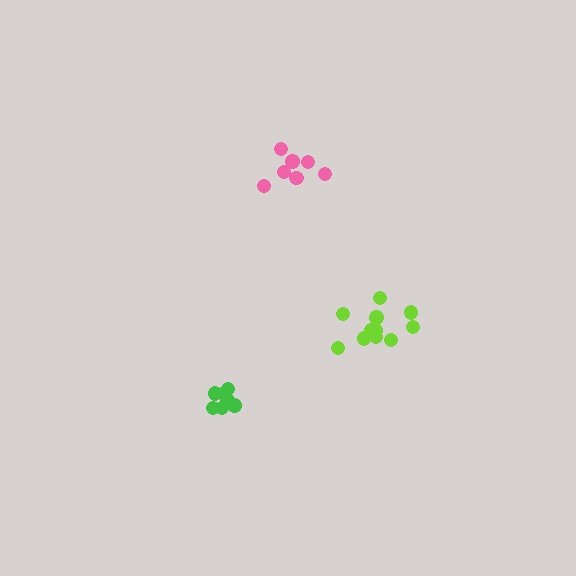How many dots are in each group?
Group 1: 7 dots, Group 2: 11 dots, Group 3: 7 dots (25 total).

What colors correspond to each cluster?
The clusters are colored: pink, lime, green.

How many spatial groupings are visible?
There are 3 spatial groupings.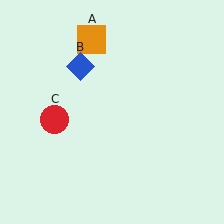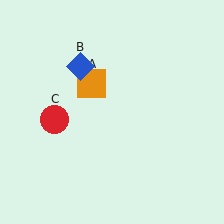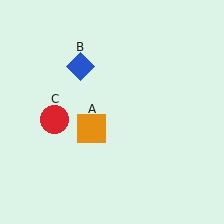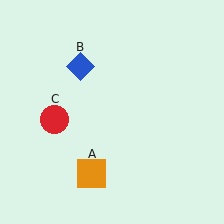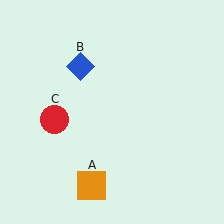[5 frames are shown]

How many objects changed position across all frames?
1 object changed position: orange square (object A).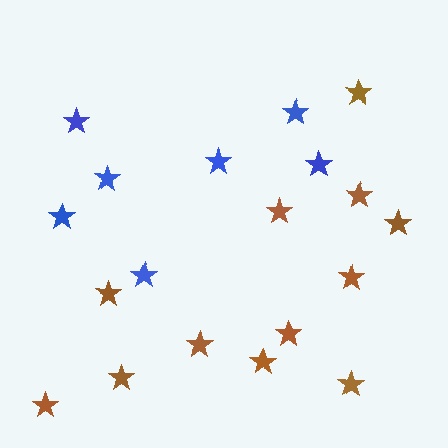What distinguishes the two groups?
There are 2 groups: one group of brown stars (12) and one group of blue stars (7).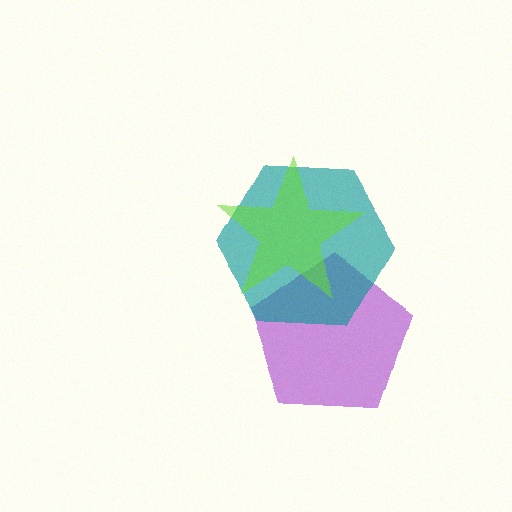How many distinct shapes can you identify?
There are 3 distinct shapes: a purple pentagon, a teal hexagon, a lime star.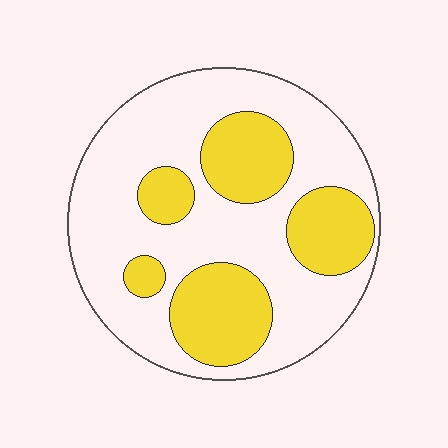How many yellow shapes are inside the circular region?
5.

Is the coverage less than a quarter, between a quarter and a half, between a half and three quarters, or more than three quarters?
Between a quarter and a half.